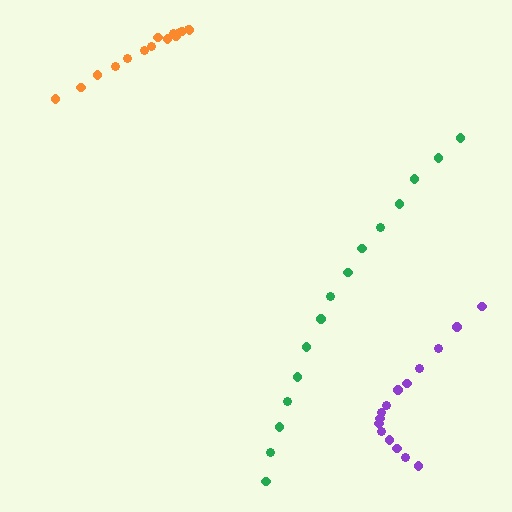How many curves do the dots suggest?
There are 3 distinct paths.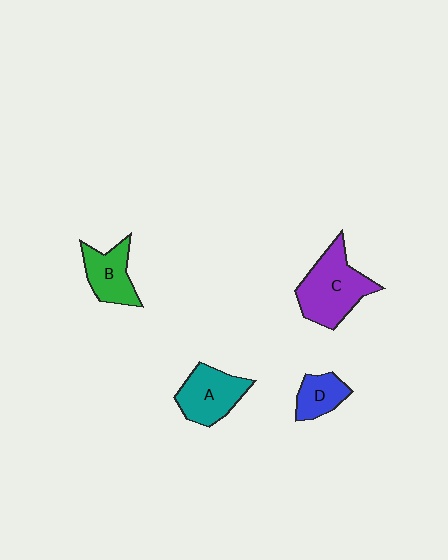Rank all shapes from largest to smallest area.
From largest to smallest: C (purple), A (teal), B (green), D (blue).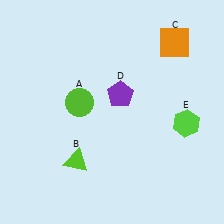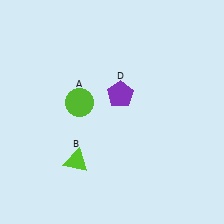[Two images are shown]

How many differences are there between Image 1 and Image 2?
There are 2 differences between the two images.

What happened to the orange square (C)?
The orange square (C) was removed in Image 2. It was in the top-right area of Image 1.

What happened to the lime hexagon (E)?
The lime hexagon (E) was removed in Image 2. It was in the bottom-right area of Image 1.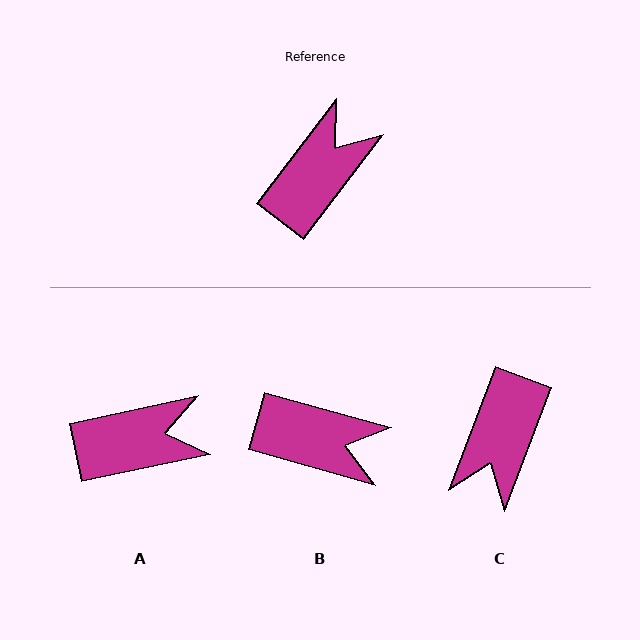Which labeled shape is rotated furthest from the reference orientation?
C, about 163 degrees away.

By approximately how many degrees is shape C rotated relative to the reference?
Approximately 163 degrees clockwise.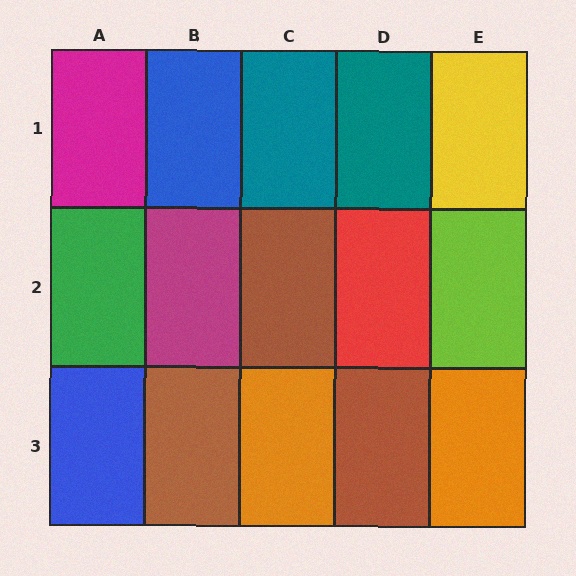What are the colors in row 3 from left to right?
Blue, brown, orange, brown, orange.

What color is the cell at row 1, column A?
Magenta.